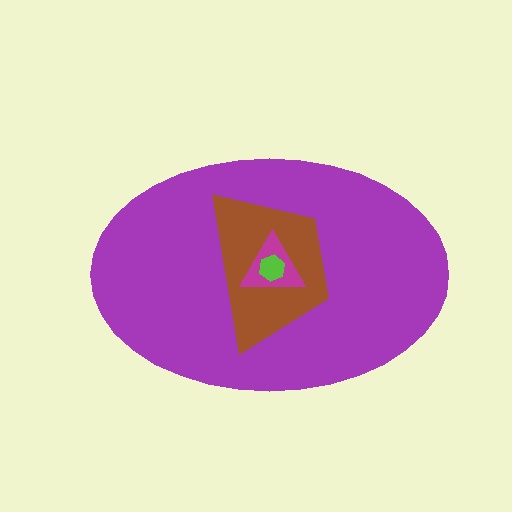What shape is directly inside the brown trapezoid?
The magenta triangle.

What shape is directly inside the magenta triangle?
The lime hexagon.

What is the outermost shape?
The purple ellipse.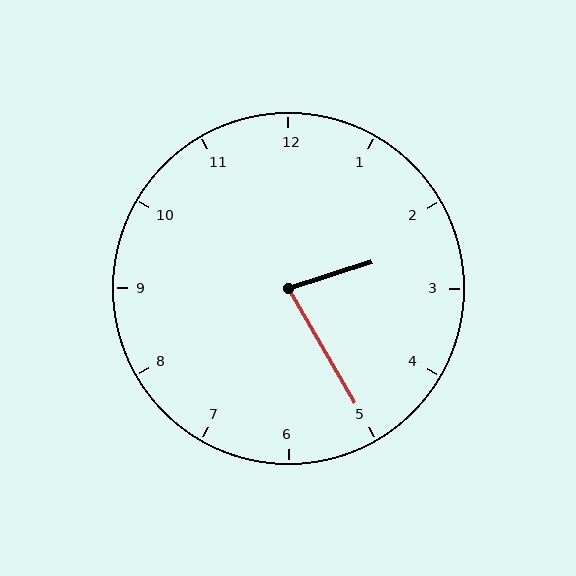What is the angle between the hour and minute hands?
Approximately 78 degrees.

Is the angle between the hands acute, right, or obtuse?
It is acute.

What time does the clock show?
2:25.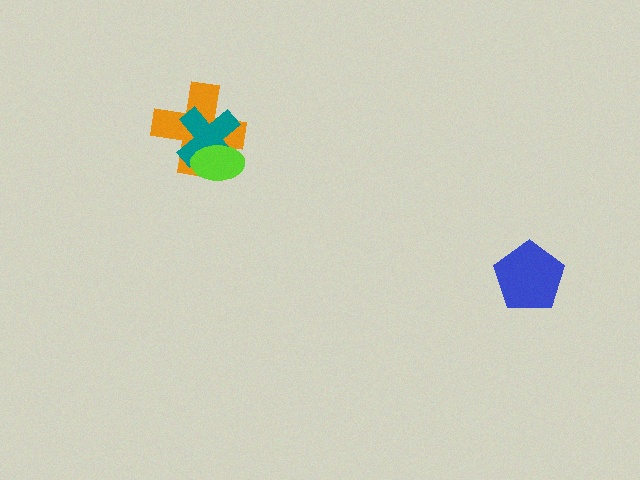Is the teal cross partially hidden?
Yes, it is partially covered by another shape.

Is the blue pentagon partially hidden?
No, no other shape covers it.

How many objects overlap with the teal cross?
2 objects overlap with the teal cross.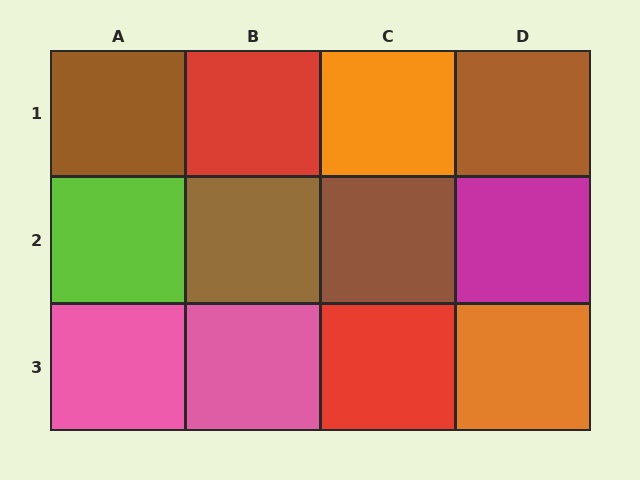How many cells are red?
2 cells are red.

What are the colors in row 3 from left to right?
Pink, pink, red, orange.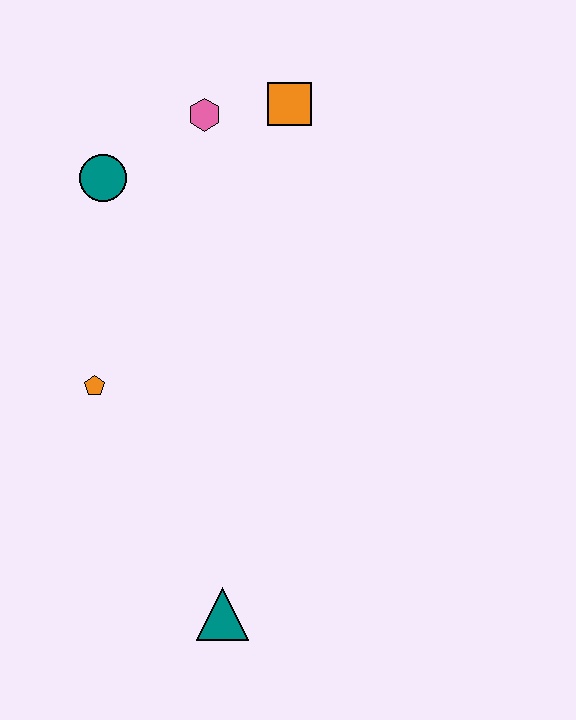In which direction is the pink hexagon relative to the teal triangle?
The pink hexagon is above the teal triangle.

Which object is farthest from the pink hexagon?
The teal triangle is farthest from the pink hexagon.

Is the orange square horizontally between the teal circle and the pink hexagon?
No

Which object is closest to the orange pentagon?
The teal circle is closest to the orange pentagon.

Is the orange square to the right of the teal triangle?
Yes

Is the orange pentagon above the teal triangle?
Yes